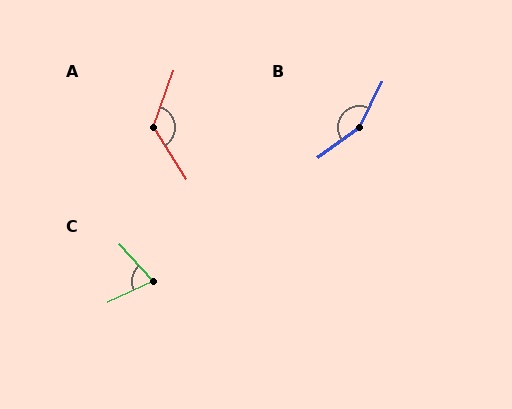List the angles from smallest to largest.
C (73°), A (128°), B (152°).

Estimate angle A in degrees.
Approximately 128 degrees.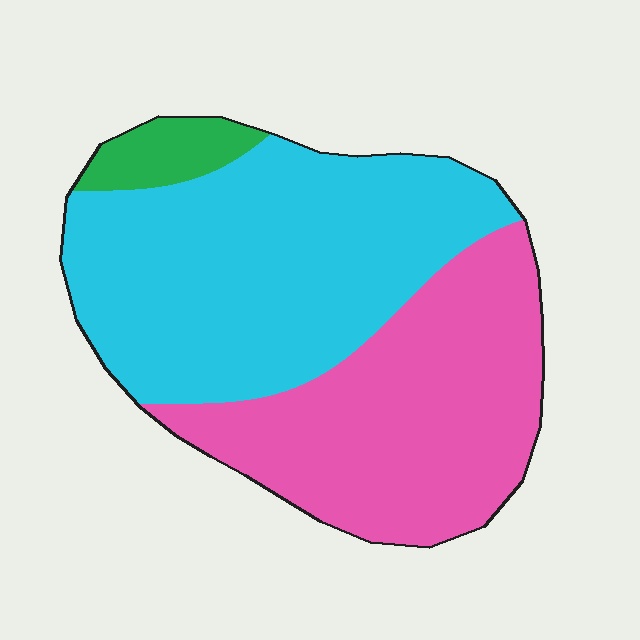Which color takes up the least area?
Green, at roughly 5%.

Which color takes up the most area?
Cyan, at roughly 50%.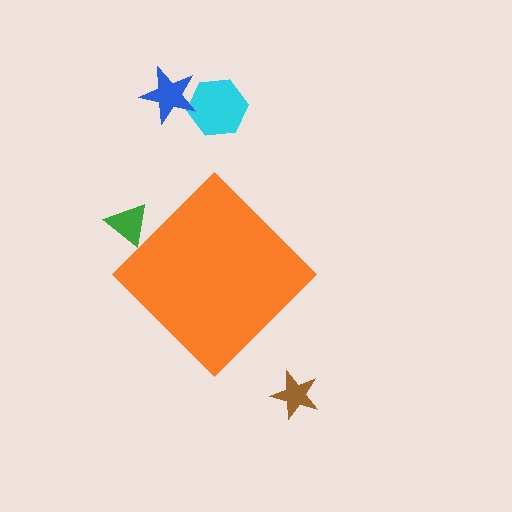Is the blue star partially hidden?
No, the blue star is fully visible.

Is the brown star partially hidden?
No, the brown star is fully visible.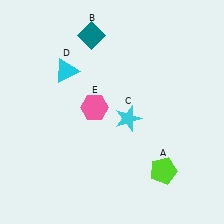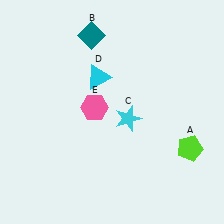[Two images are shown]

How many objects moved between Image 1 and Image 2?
2 objects moved between the two images.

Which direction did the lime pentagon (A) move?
The lime pentagon (A) moved right.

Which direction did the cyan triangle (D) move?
The cyan triangle (D) moved right.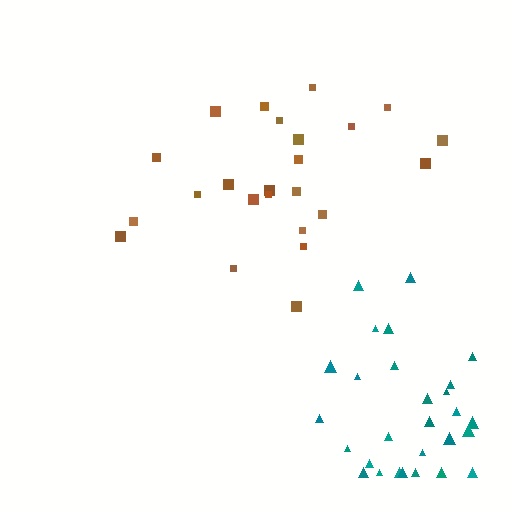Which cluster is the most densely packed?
Teal.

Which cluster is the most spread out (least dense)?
Brown.